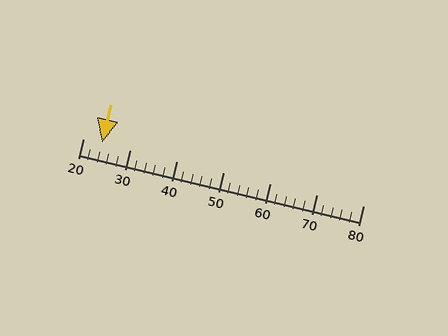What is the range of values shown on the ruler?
The ruler shows values from 20 to 80.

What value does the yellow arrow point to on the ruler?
The yellow arrow points to approximately 24.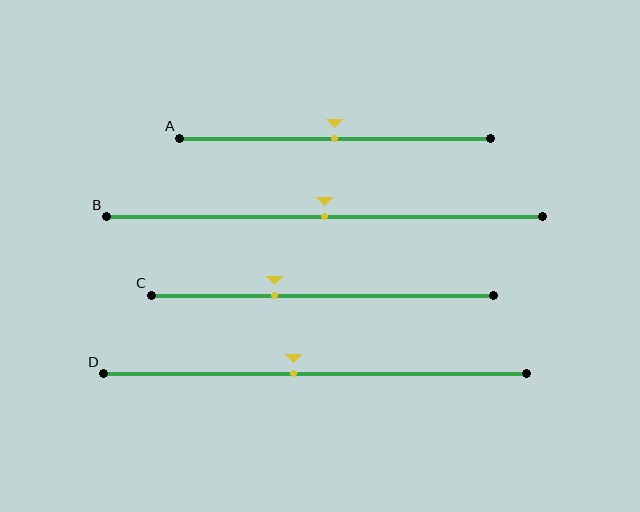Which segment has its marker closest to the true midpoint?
Segment A has its marker closest to the true midpoint.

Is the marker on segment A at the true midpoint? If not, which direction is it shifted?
Yes, the marker on segment A is at the true midpoint.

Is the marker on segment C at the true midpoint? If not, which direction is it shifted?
No, the marker on segment C is shifted to the left by about 14% of the segment length.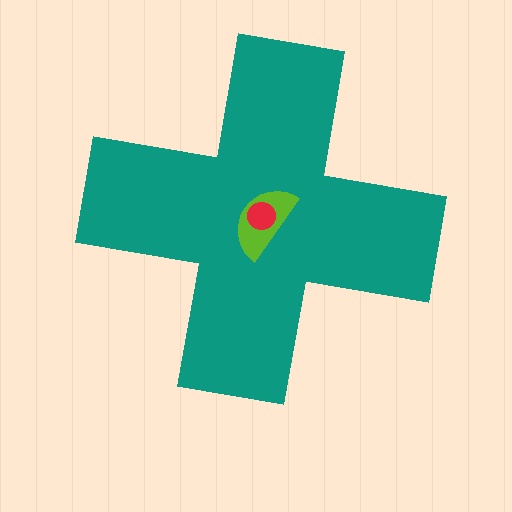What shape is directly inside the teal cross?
The lime semicircle.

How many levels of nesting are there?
3.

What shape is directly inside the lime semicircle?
The red circle.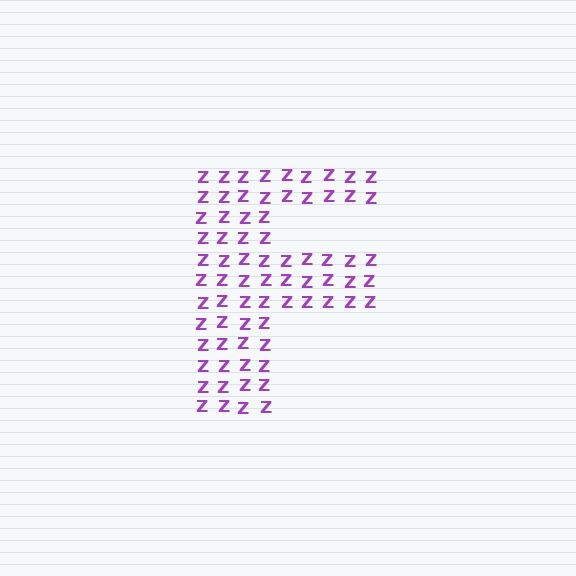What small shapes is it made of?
It is made of small letter Z's.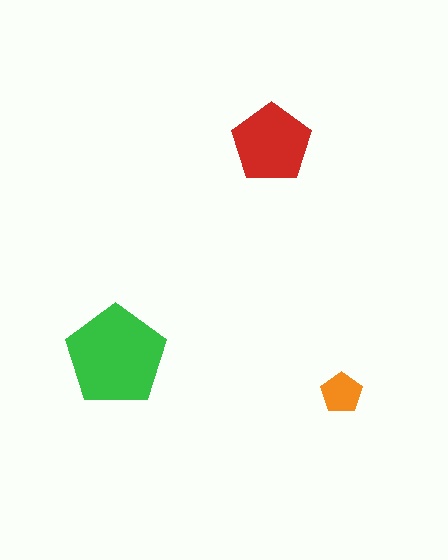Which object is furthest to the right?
The orange pentagon is rightmost.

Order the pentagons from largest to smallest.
the green one, the red one, the orange one.